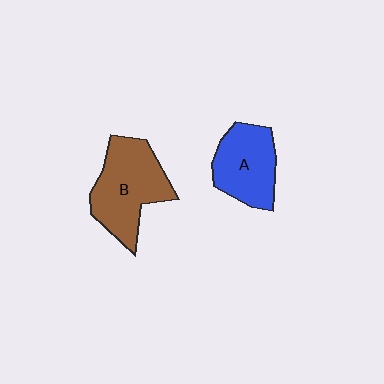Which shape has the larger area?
Shape B (brown).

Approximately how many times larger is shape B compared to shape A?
Approximately 1.3 times.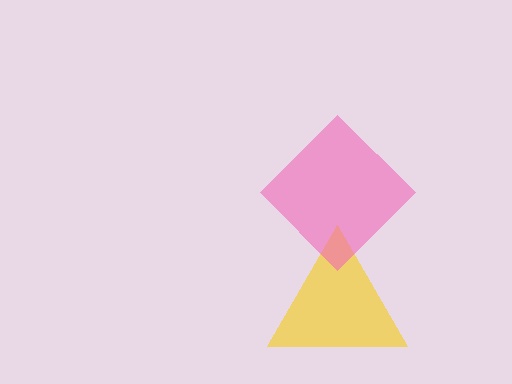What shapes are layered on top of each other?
The layered shapes are: a yellow triangle, a pink diamond.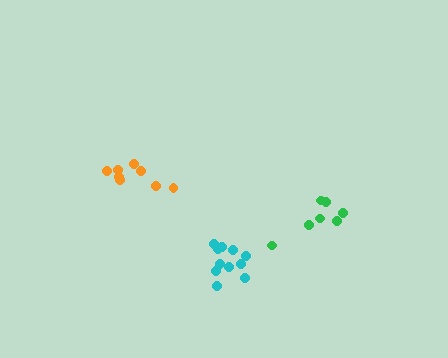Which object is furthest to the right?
The green cluster is rightmost.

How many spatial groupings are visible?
There are 3 spatial groupings.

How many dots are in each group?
Group 1: 8 dots, Group 2: 7 dots, Group 3: 11 dots (26 total).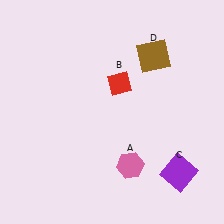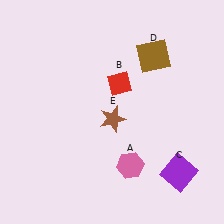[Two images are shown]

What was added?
A brown star (E) was added in Image 2.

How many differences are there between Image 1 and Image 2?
There is 1 difference between the two images.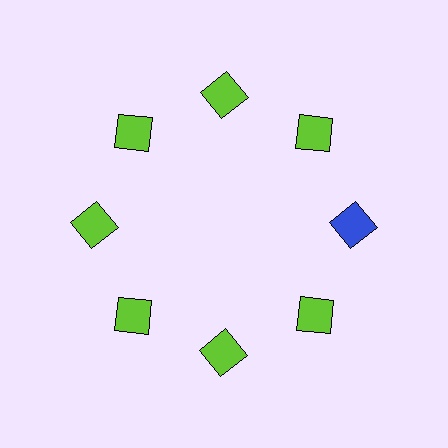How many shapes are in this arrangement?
There are 8 shapes arranged in a ring pattern.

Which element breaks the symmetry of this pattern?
The blue square at roughly the 3 o'clock position breaks the symmetry. All other shapes are lime squares.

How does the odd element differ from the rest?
It has a different color: blue instead of lime.